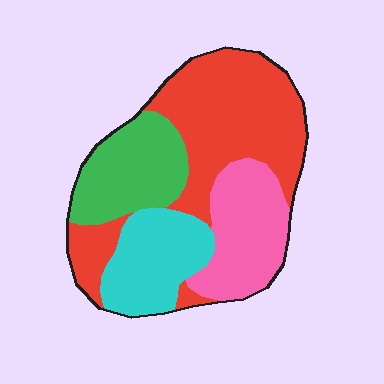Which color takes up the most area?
Red, at roughly 40%.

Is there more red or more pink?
Red.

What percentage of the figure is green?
Green takes up between a sixth and a third of the figure.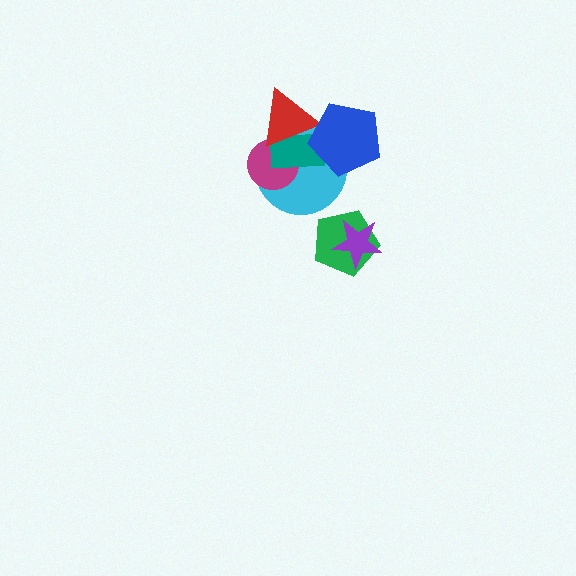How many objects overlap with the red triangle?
4 objects overlap with the red triangle.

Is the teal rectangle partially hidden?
Yes, it is partially covered by another shape.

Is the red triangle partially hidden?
Yes, it is partially covered by another shape.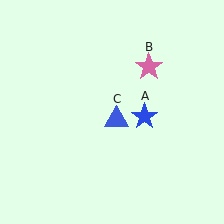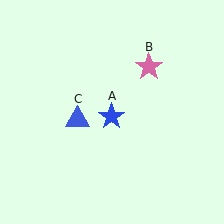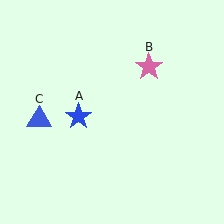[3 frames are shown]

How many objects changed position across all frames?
2 objects changed position: blue star (object A), blue triangle (object C).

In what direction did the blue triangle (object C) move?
The blue triangle (object C) moved left.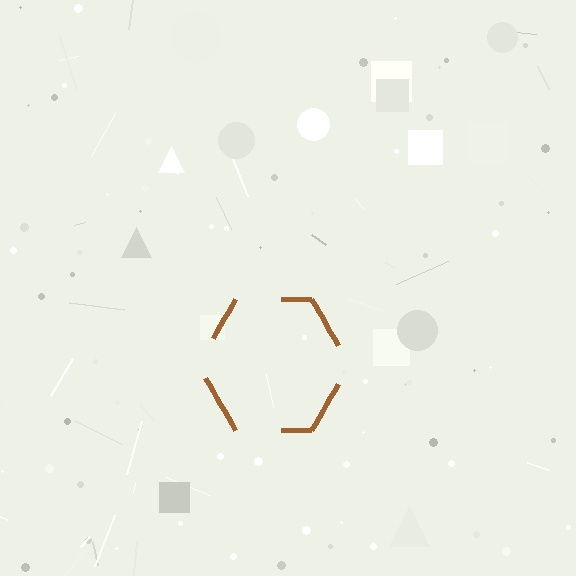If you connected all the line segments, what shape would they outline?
They would outline a hexagon.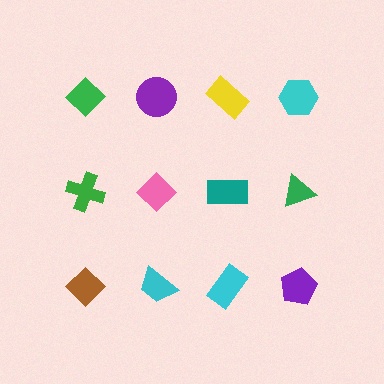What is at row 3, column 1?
A brown diamond.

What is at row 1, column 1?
A green diamond.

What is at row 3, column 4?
A purple pentagon.